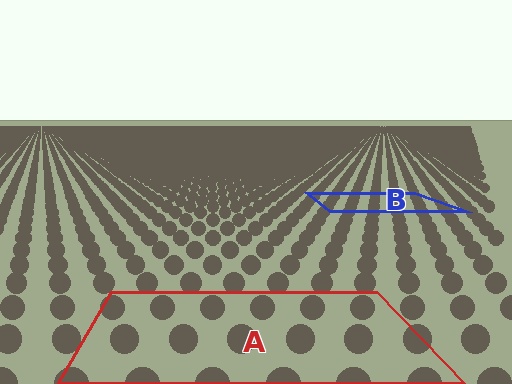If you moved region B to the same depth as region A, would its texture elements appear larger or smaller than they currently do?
They would appear larger. At a closer depth, the same texture elements are projected at a bigger on-screen size.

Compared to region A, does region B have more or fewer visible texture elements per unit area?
Region B has more texture elements per unit area — they are packed more densely because it is farther away.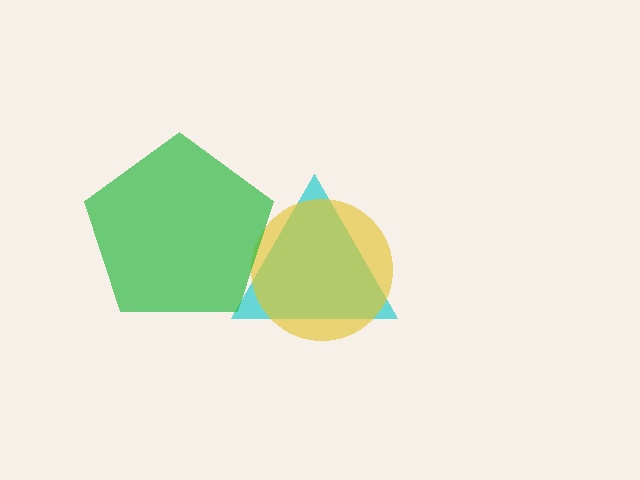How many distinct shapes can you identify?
There are 3 distinct shapes: a cyan triangle, a yellow circle, a green pentagon.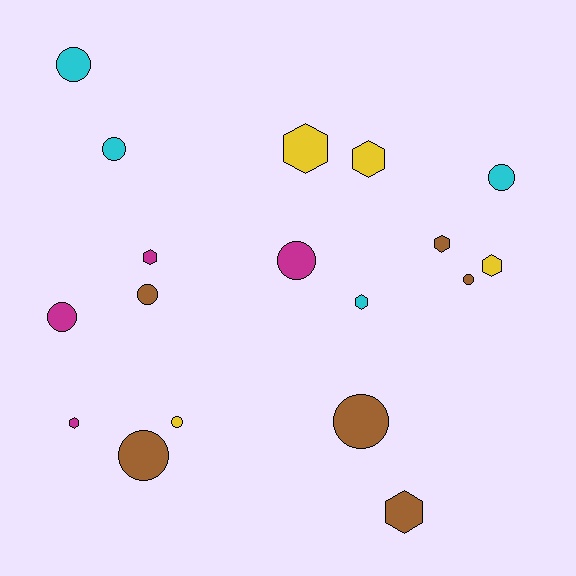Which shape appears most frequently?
Circle, with 10 objects.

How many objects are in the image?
There are 18 objects.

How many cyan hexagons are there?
There is 1 cyan hexagon.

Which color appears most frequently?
Brown, with 6 objects.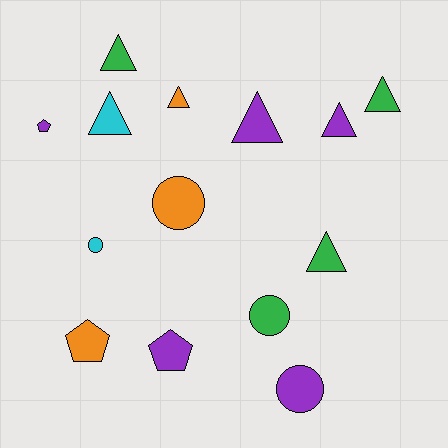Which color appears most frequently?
Purple, with 5 objects.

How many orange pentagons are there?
There is 1 orange pentagon.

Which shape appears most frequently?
Triangle, with 7 objects.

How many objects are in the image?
There are 14 objects.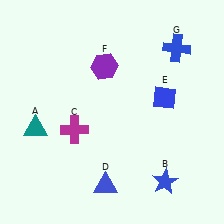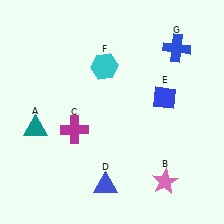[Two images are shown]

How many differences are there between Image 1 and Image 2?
There are 2 differences between the two images.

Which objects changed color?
B changed from blue to pink. F changed from purple to cyan.